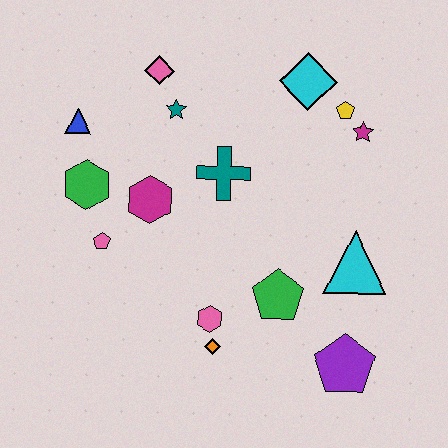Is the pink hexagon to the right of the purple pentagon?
No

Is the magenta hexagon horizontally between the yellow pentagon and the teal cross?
No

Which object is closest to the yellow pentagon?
The magenta star is closest to the yellow pentagon.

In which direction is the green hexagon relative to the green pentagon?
The green hexagon is to the left of the green pentagon.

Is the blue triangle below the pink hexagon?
No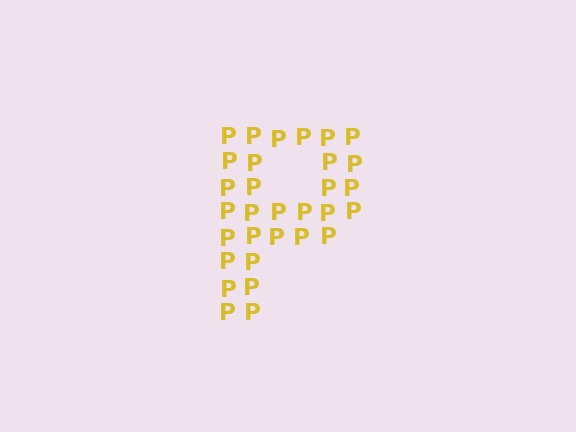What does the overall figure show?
The overall figure shows the letter P.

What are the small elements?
The small elements are letter P's.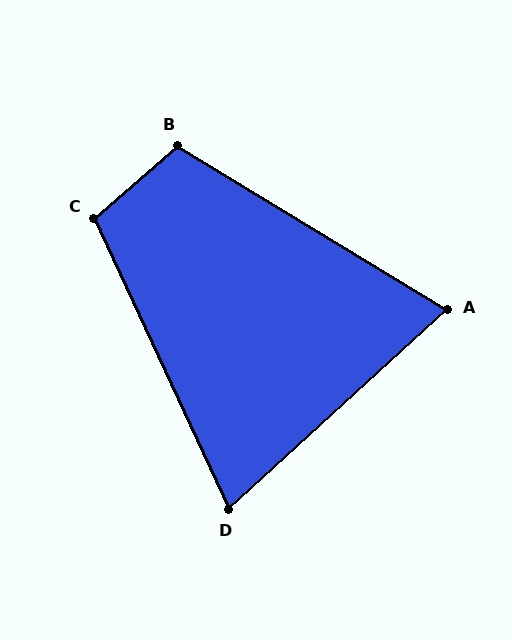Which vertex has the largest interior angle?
B, at approximately 108 degrees.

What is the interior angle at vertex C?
Approximately 106 degrees (obtuse).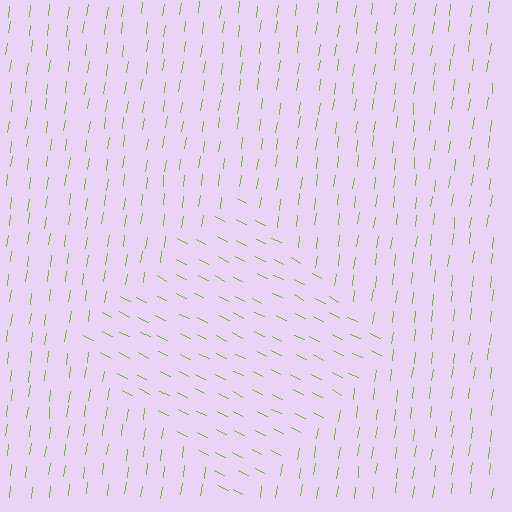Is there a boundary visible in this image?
Yes, there is a texture boundary formed by a change in line orientation.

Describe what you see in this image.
The image is filled with small lime line segments. A diamond region in the image has lines oriented differently from the surrounding lines, creating a visible texture boundary.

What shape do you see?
I see a diamond.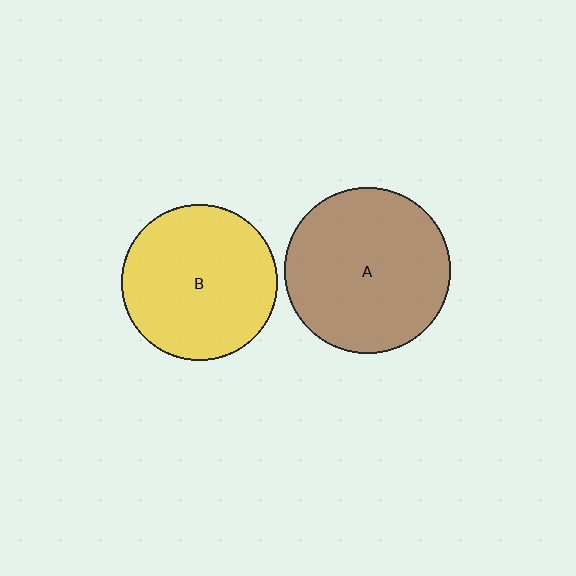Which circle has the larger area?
Circle A (brown).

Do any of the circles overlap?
No, none of the circles overlap.